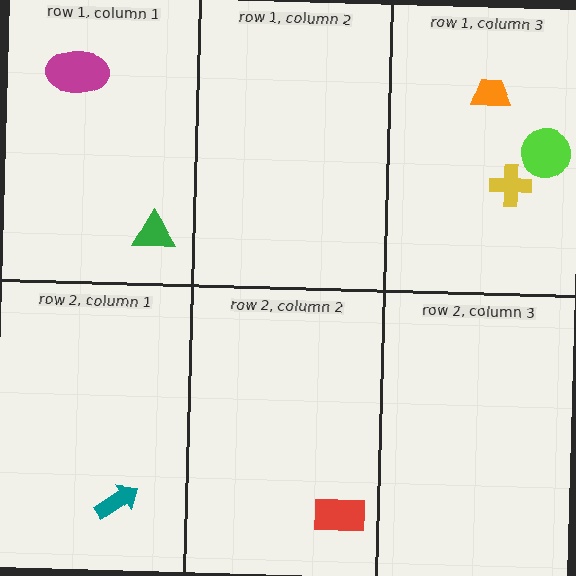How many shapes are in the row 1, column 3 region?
3.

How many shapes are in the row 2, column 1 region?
1.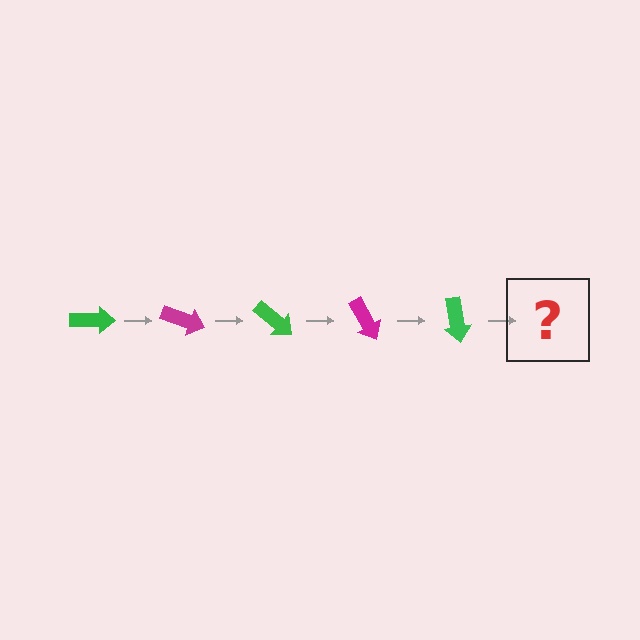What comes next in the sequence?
The next element should be a magenta arrow, rotated 100 degrees from the start.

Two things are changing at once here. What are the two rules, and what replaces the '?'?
The two rules are that it rotates 20 degrees each step and the color cycles through green and magenta. The '?' should be a magenta arrow, rotated 100 degrees from the start.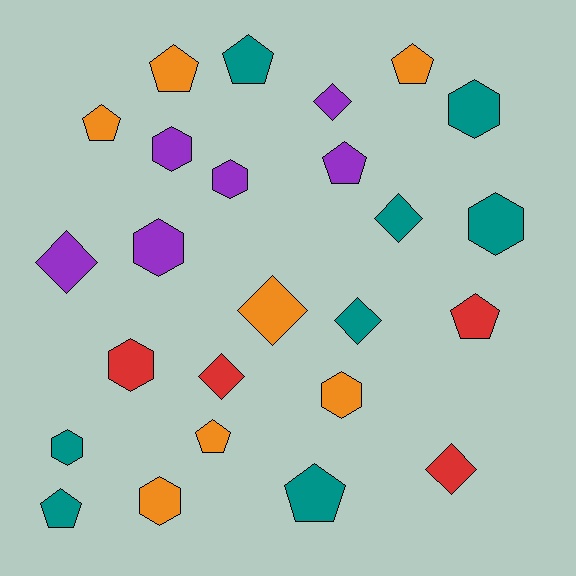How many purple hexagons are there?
There are 3 purple hexagons.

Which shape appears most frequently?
Pentagon, with 9 objects.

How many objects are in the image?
There are 25 objects.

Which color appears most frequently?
Teal, with 8 objects.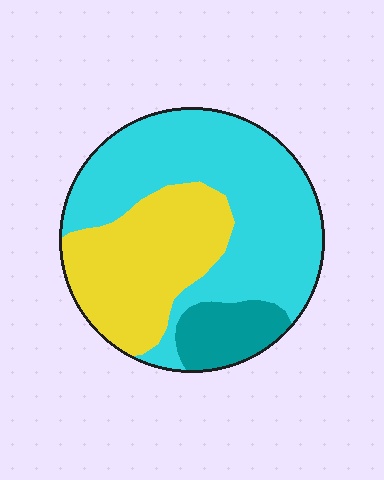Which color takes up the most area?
Cyan, at roughly 55%.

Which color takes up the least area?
Teal, at roughly 10%.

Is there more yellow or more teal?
Yellow.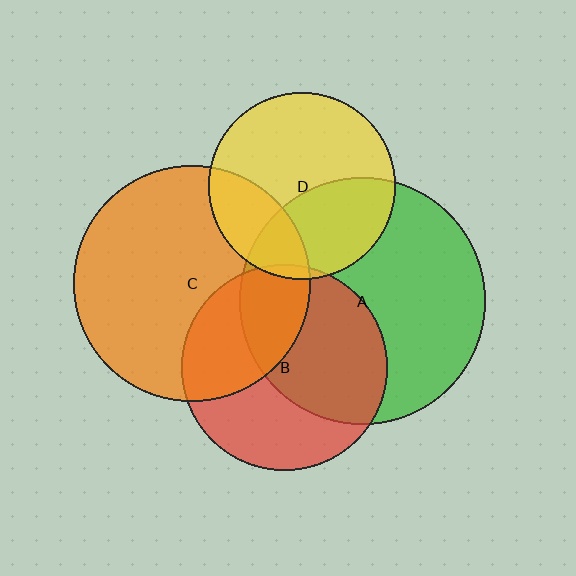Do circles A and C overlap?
Yes.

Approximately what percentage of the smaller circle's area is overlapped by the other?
Approximately 20%.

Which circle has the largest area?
Circle A (green).